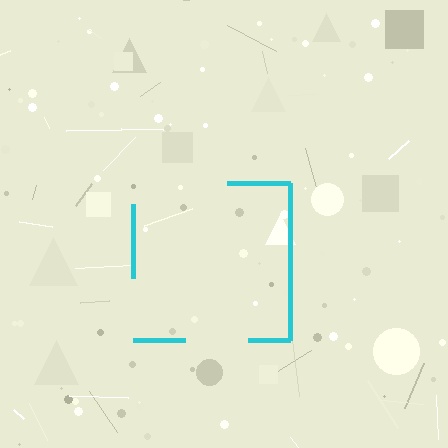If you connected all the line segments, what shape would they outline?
They would outline a square.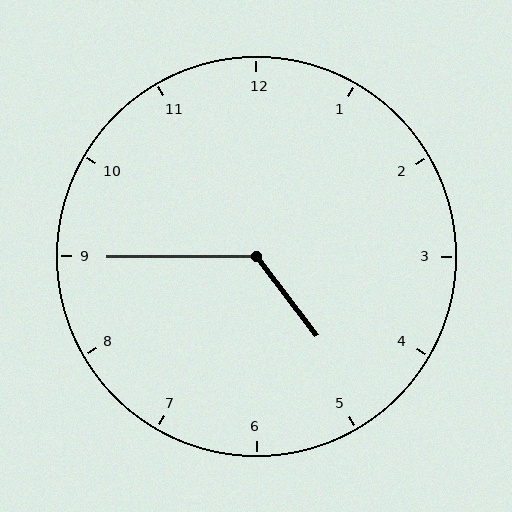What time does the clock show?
4:45.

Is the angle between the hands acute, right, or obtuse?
It is obtuse.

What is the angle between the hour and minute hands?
Approximately 128 degrees.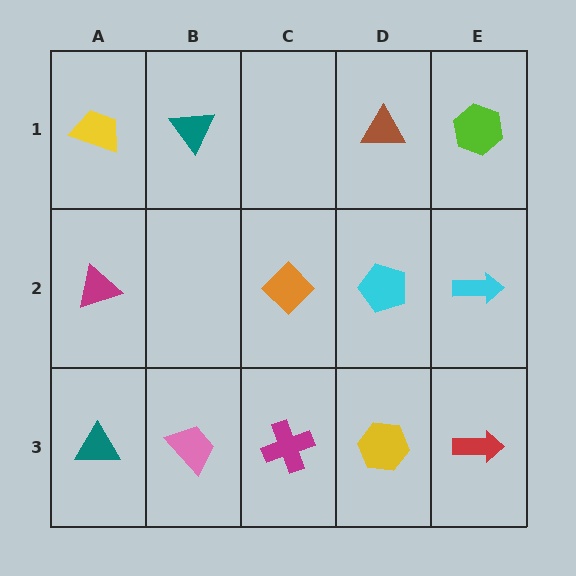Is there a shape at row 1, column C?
No, that cell is empty.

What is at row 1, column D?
A brown triangle.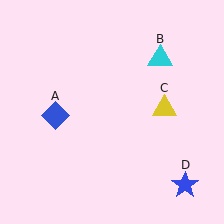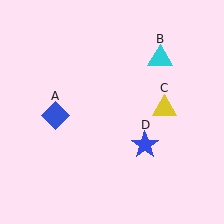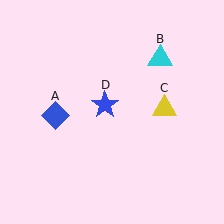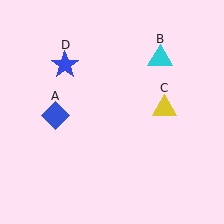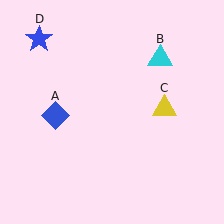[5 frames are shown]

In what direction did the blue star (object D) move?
The blue star (object D) moved up and to the left.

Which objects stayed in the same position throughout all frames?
Blue diamond (object A) and cyan triangle (object B) and yellow triangle (object C) remained stationary.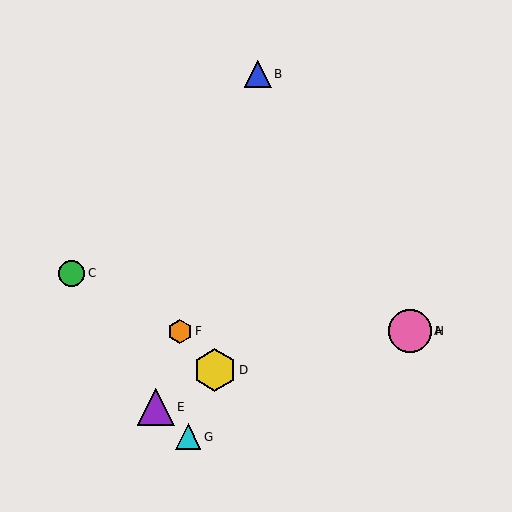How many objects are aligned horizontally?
3 objects (A, F, H) are aligned horizontally.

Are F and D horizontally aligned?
No, F is at y≈331 and D is at y≈370.